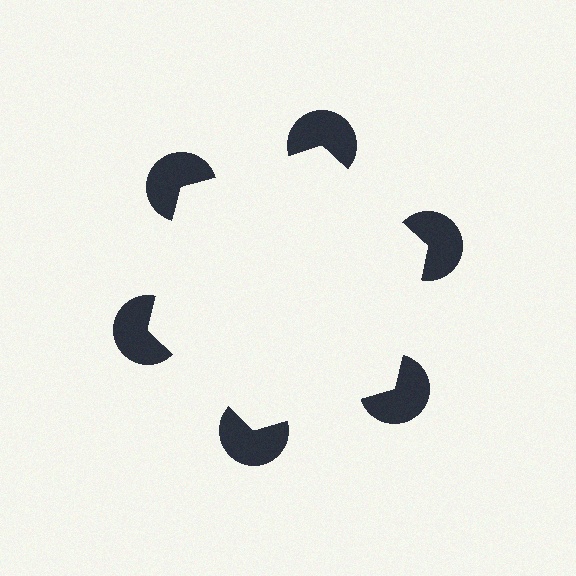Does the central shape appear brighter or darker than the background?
It typically appears slightly brighter than the background, even though no actual brightness change is drawn.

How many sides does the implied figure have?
6 sides.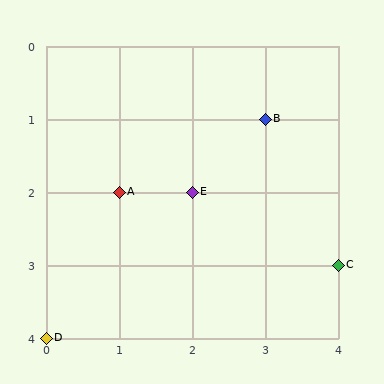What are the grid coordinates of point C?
Point C is at grid coordinates (4, 3).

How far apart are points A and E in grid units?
Points A and E are 1 column apart.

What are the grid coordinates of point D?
Point D is at grid coordinates (0, 4).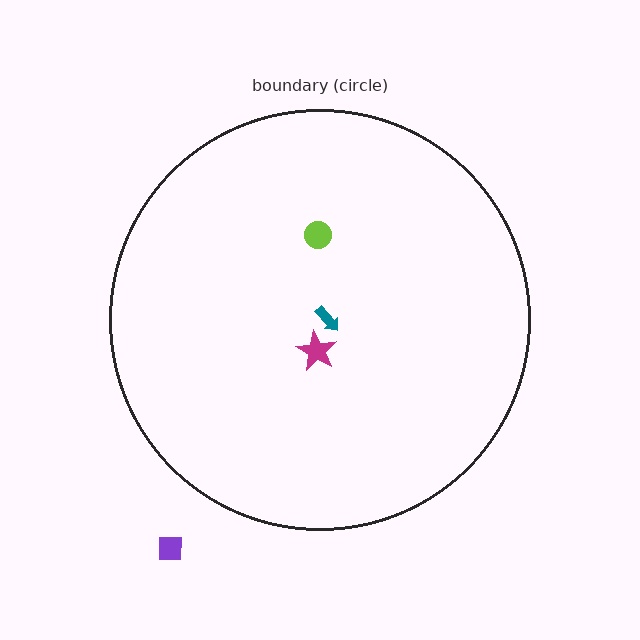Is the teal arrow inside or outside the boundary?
Inside.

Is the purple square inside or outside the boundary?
Outside.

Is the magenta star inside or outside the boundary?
Inside.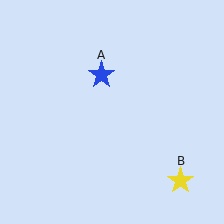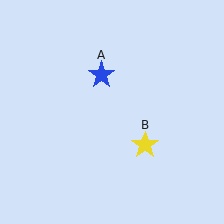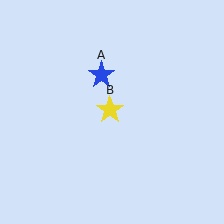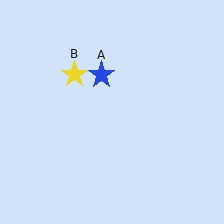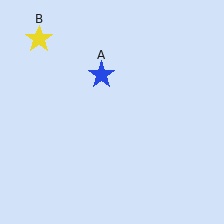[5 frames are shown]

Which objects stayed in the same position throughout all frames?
Blue star (object A) remained stationary.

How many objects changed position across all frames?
1 object changed position: yellow star (object B).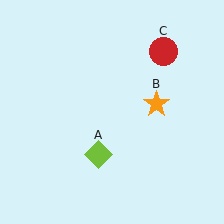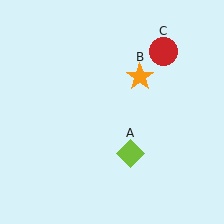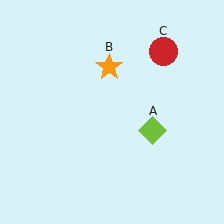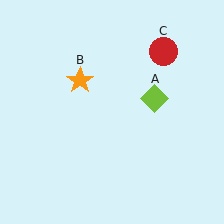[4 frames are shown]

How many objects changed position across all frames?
2 objects changed position: lime diamond (object A), orange star (object B).